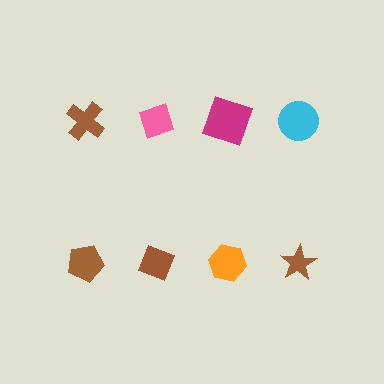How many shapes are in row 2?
4 shapes.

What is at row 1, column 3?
A magenta square.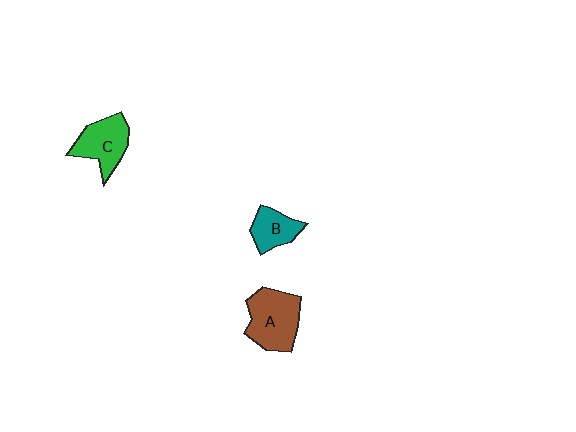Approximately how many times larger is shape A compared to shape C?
Approximately 1.2 times.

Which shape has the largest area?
Shape A (brown).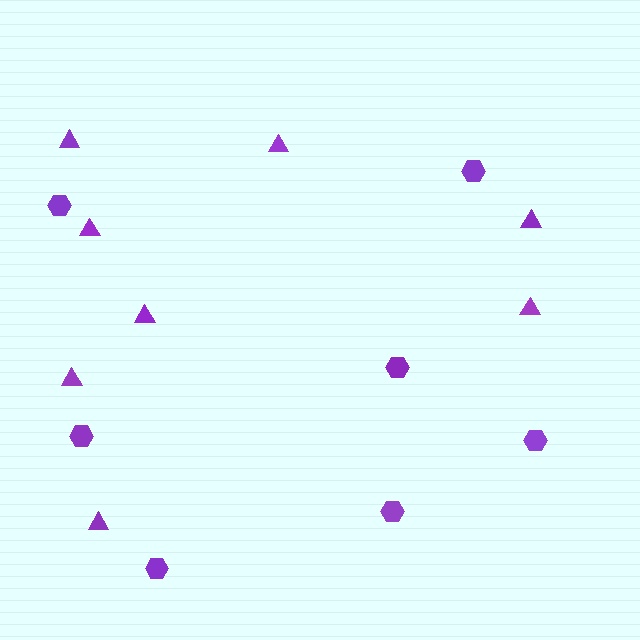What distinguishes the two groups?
There are 2 groups: one group of hexagons (7) and one group of triangles (8).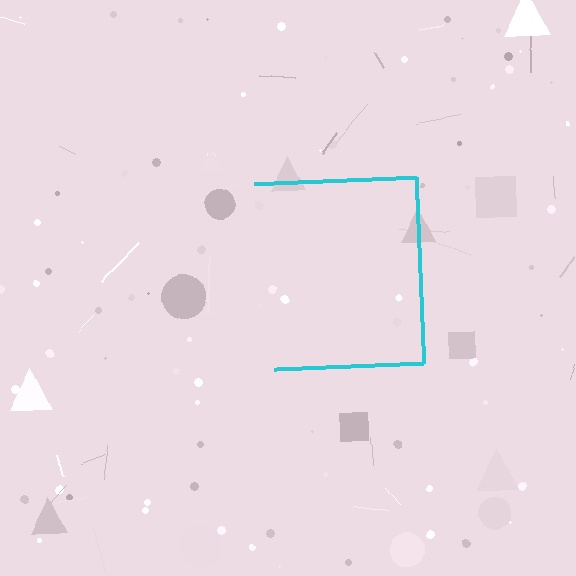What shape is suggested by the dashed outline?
The dashed outline suggests a square.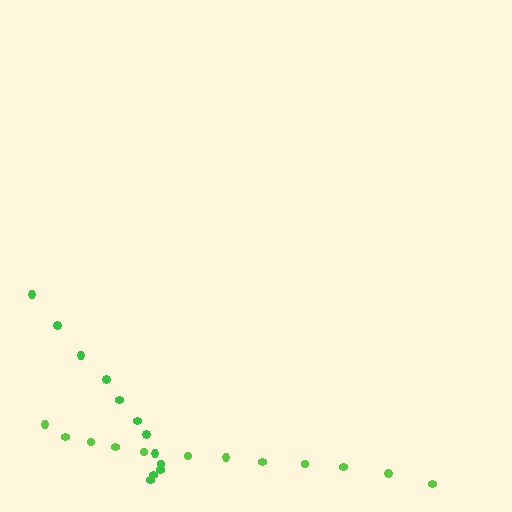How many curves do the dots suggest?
There are 2 distinct paths.